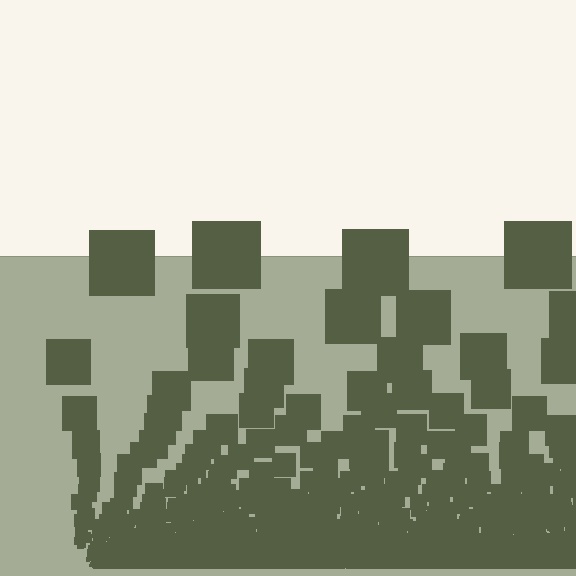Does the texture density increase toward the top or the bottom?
Density increases toward the bottom.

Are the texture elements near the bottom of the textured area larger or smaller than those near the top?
Smaller. The gradient is inverted — elements near the bottom are smaller and denser.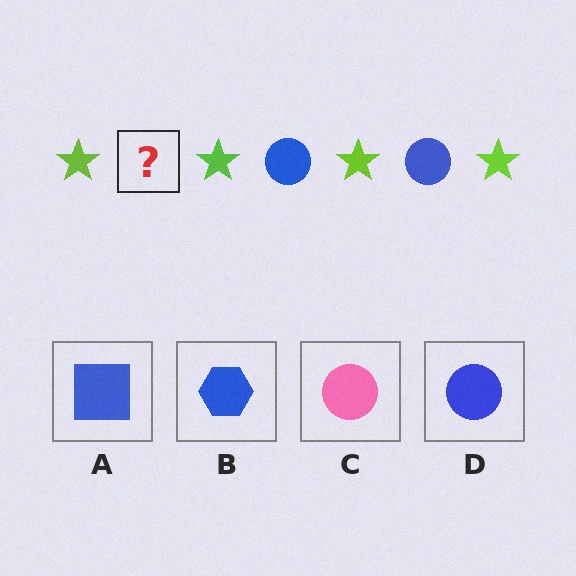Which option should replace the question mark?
Option D.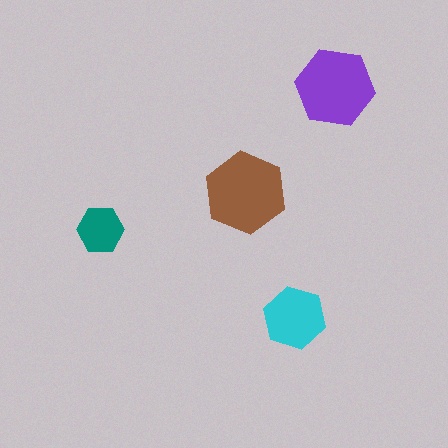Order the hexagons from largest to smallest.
the brown one, the purple one, the cyan one, the teal one.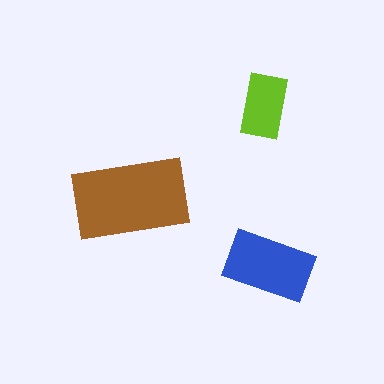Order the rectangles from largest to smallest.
the brown one, the blue one, the lime one.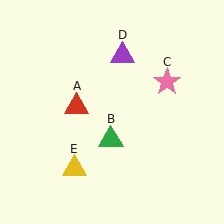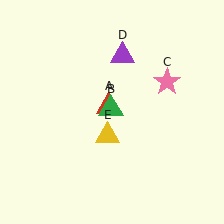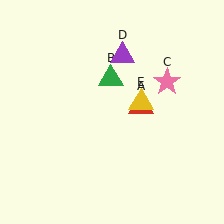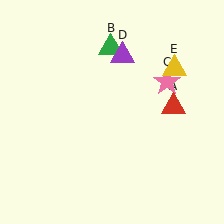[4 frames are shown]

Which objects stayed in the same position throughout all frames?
Pink star (object C) and purple triangle (object D) remained stationary.